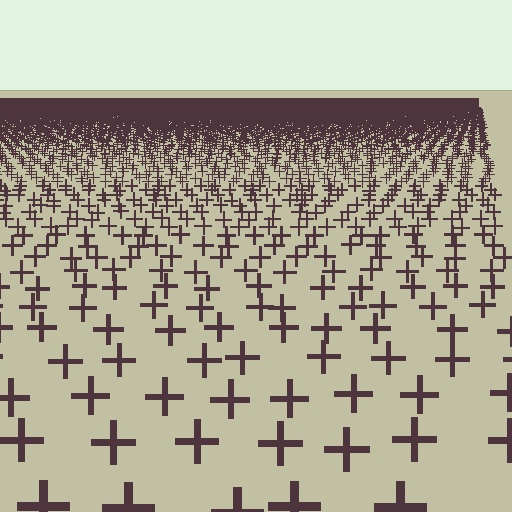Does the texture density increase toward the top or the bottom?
Density increases toward the top.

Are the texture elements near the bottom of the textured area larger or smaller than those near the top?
Larger. Near the bottom, elements are closer to the viewer and appear at a bigger on-screen size.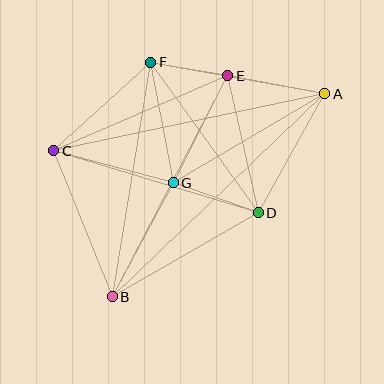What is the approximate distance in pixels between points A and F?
The distance between A and F is approximately 177 pixels.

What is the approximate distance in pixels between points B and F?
The distance between B and F is approximately 237 pixels.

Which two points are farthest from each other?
Points A and B are farthest from each other.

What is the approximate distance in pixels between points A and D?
The distance between A and D is approximately 136 pixels.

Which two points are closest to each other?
Points E and F are closest to each other.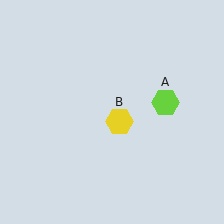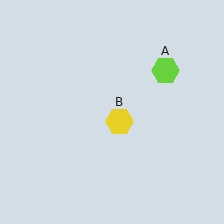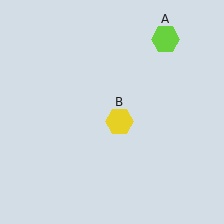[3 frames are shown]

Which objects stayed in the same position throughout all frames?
Yellow hexagon (object B) remained stationary.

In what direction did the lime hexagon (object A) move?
The lime hexagon (object A) moved up.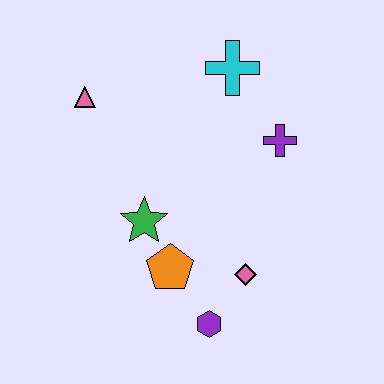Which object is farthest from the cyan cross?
The purple hexagon is farthest from the cyan cross.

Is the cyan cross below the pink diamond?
No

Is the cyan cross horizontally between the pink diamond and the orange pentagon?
Yes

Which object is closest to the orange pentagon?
The green star is closest to the orange pentagon.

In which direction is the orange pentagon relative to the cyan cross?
The orange pentagon is below the cyan cross.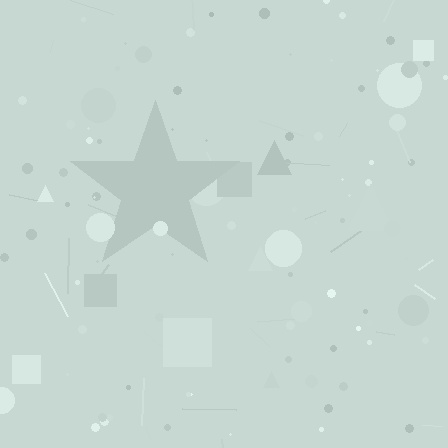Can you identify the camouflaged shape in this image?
The camouflaged shape is a star.